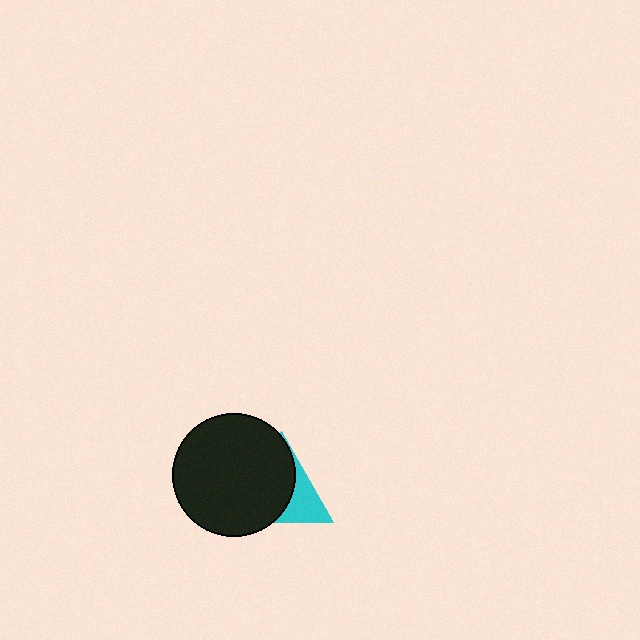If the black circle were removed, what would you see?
You would see the complete cyan triangle.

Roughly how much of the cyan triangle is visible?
A small part of it is visible (roughly 35%).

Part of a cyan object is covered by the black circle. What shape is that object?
It is a triangle.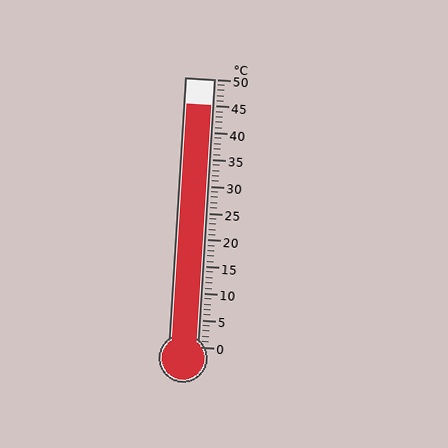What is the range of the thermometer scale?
The thermometer scale ranges from 0°C to 50°C.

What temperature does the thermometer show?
The thermometer shows approximately 45°C.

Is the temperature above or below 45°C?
The temperature is at 45°C.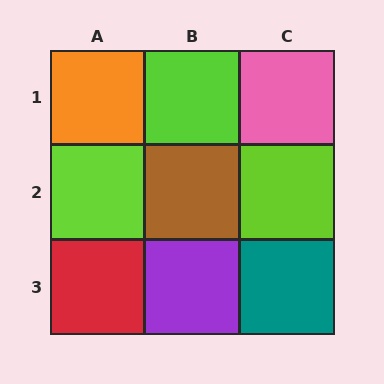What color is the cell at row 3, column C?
Teal.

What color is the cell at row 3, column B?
Purple.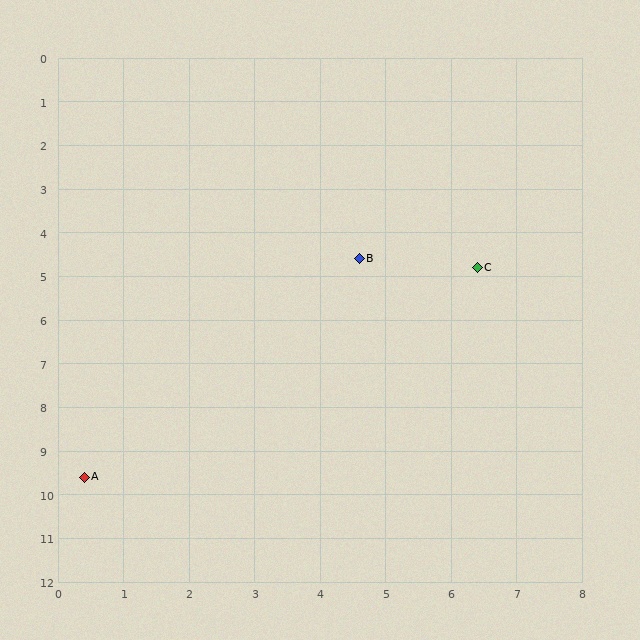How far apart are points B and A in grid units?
Points B and A are about 6.5 grid units apart.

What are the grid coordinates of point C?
Point C is at approximately (6.4, 4.8).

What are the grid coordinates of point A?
Point A is at approximately (0.4, 9.6).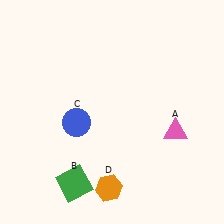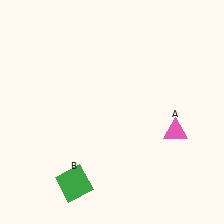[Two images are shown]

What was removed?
The orange hexagon (D), the blue circle (C) were removed in Image 2.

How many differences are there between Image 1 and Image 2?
There are 2 differences between the two images.